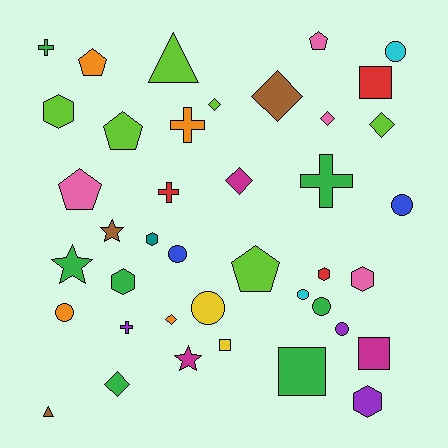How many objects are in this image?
There are 40 objects.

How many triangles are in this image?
There are 2 triangles.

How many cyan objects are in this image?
There are 2 cyan objects.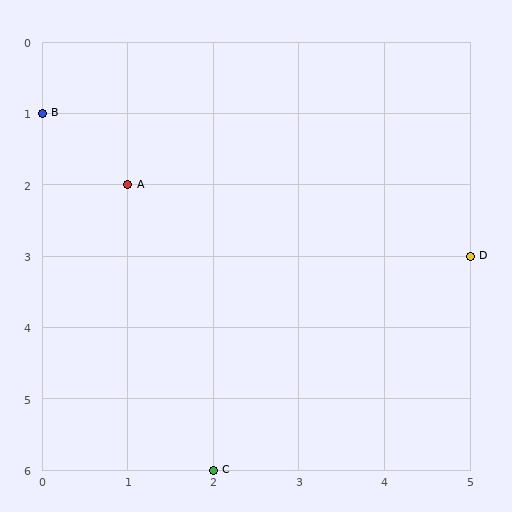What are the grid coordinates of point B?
Point B is at grid coordinates (0, 1).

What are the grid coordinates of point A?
Point A is at grid coordinates (1, 2).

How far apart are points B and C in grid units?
Points B and C are 2 columns and 5 rows apart (about 5.4 grid units diagonally).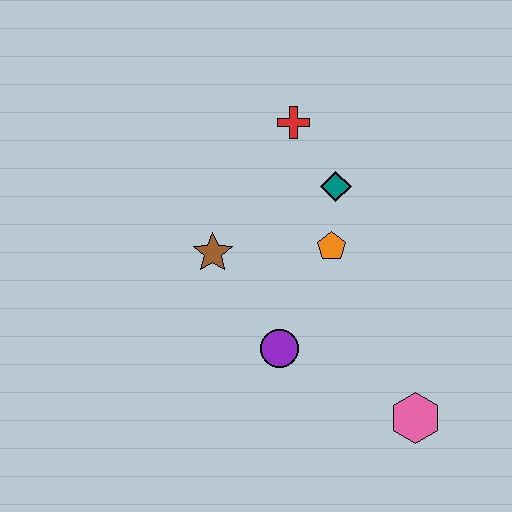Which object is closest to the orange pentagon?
The teal diamond is closest to the orange pentagon.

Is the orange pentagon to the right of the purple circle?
Yes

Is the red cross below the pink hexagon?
No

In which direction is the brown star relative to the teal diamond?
The brown star is to the left of the teal diamond.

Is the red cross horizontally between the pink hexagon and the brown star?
Yes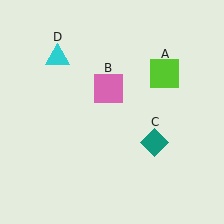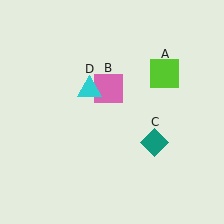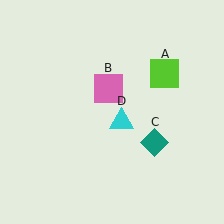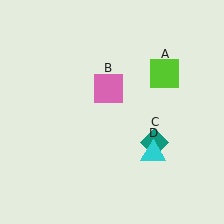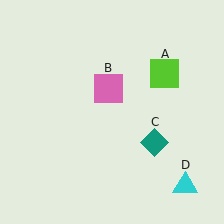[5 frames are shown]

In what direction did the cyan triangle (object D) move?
The cyan triangle (object D) moved down and to the right.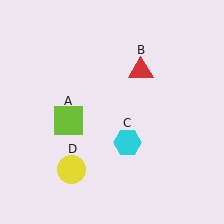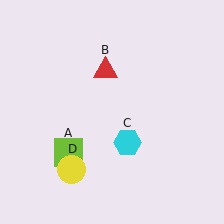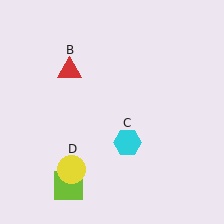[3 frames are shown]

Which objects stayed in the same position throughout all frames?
Cyan hexagon (object C) and yellow circle (object D) remained stationary.